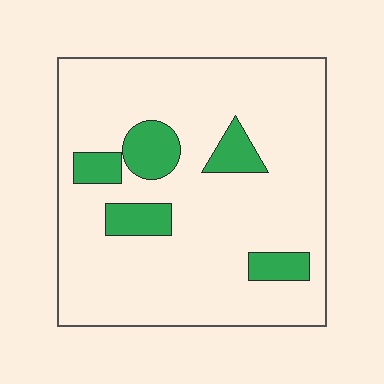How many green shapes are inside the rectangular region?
5.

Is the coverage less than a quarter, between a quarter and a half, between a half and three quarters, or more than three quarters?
Less than a quarter.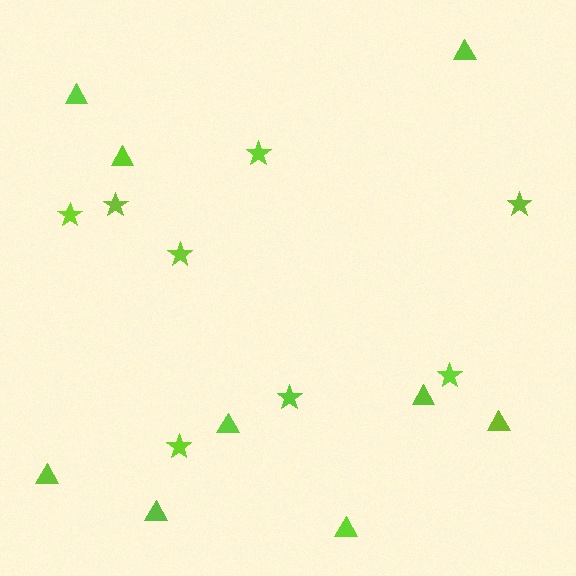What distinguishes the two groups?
There are 2 groups: one group of triangles (9) and one group of stars (8).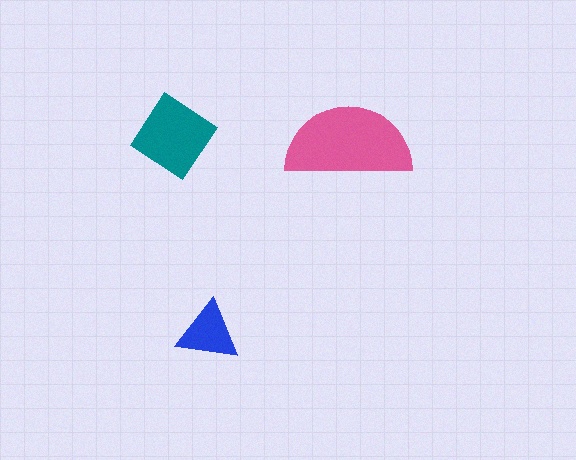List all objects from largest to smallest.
The pink semicircle, the teal diamond, the blue triangle.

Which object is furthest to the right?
The pink semicircle is rightmost.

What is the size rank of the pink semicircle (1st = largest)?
1st.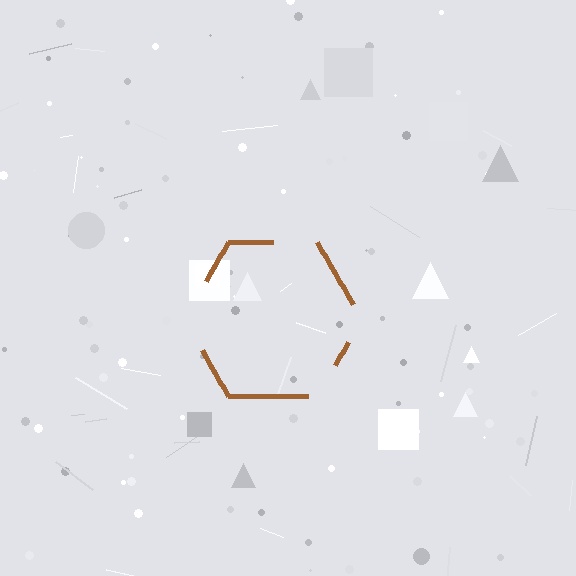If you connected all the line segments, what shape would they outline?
They would outline a hexagon.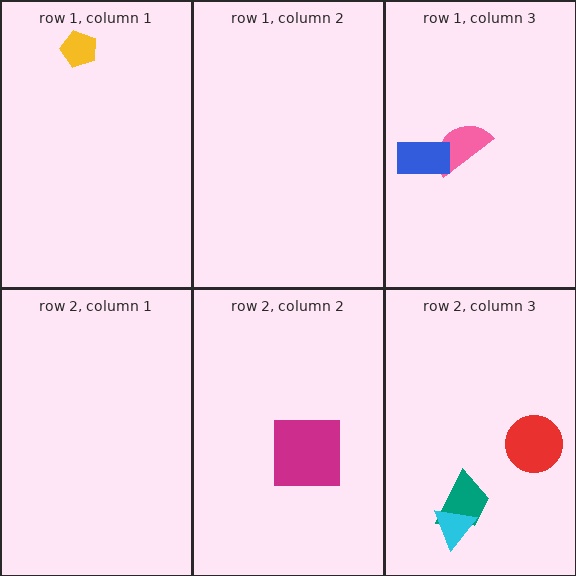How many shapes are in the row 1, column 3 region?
2.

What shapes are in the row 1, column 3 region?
The pink semicircle, the blue rectangle.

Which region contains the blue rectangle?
The row 1, column 3 region.